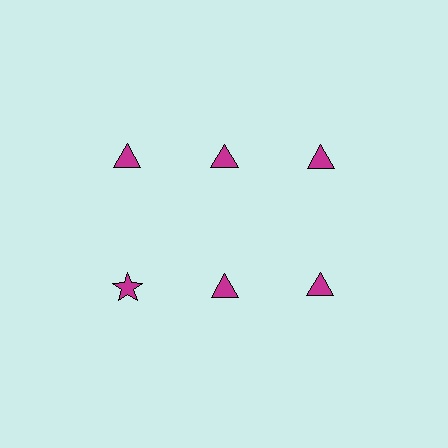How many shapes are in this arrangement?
There are 6 shapes arranged in a grid pattern.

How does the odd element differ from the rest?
It has a different shape: star instead of triangle.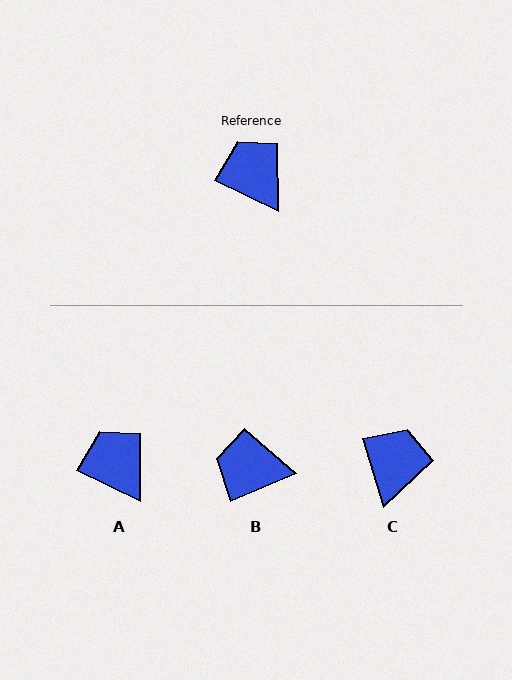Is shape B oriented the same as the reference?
No, it is off by about 49 degrees.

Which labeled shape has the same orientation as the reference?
A.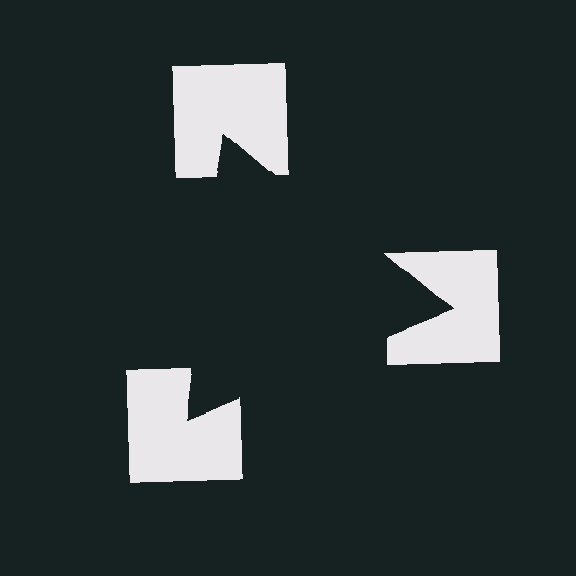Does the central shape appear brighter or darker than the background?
It typically appears slightly darker than the background, even though no actual brightness change is drawn.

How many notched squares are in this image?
There are 3 — one at each vertex of the illusory triangle.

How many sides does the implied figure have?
3 sides.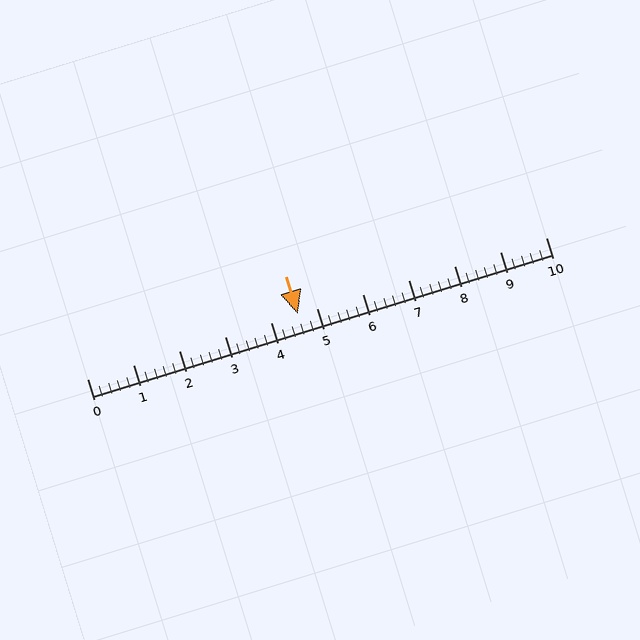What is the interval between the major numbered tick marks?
The major tick marks are spaced 1 units apart.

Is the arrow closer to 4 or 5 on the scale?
The arrow is closer to 5.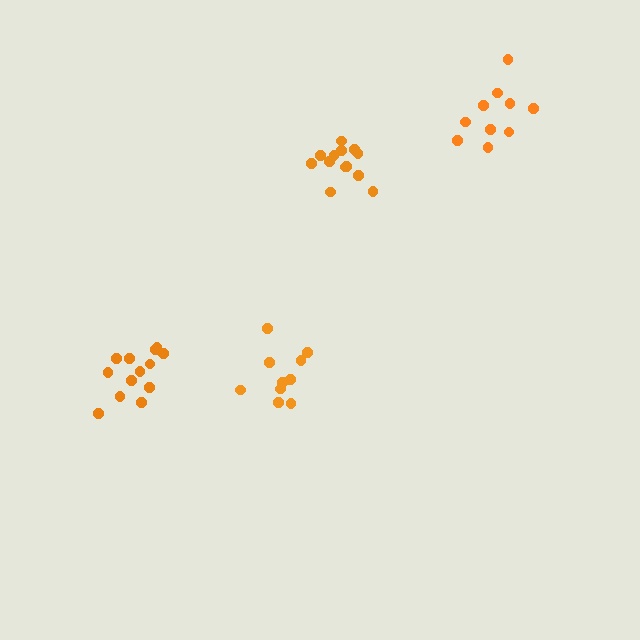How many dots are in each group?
Group 1: 13 dots, Group 2: 13 dots, Group 3: 10 dots, Group 4: 10 dots (46 total).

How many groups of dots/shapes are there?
There are 4 groups.